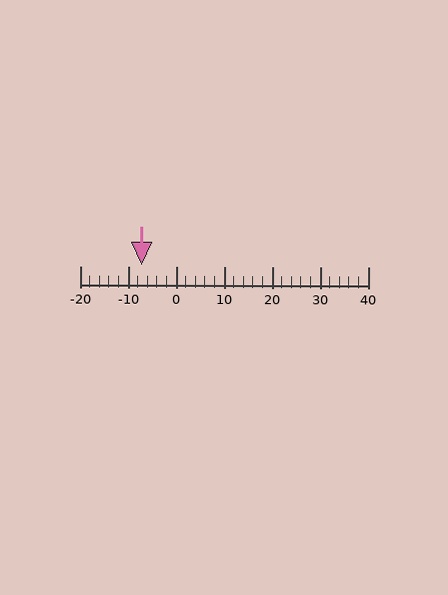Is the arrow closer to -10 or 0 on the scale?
The arrow is closer to -10.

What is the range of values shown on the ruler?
The ruler shows values from -20 to 40.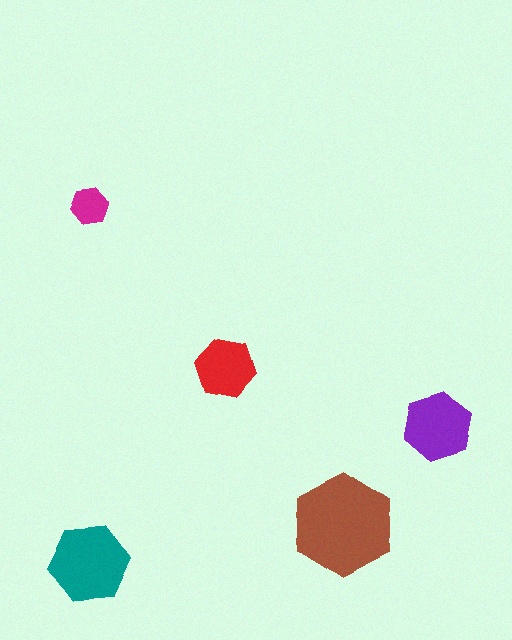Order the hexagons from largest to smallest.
the brown one, the teal one, the purple one, the red one, the magenta one.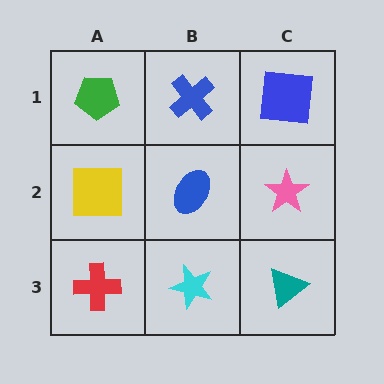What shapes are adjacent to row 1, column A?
A yellow square (row 2, column A), a blue cross (row 1, column B).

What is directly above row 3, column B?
A blue ellipse.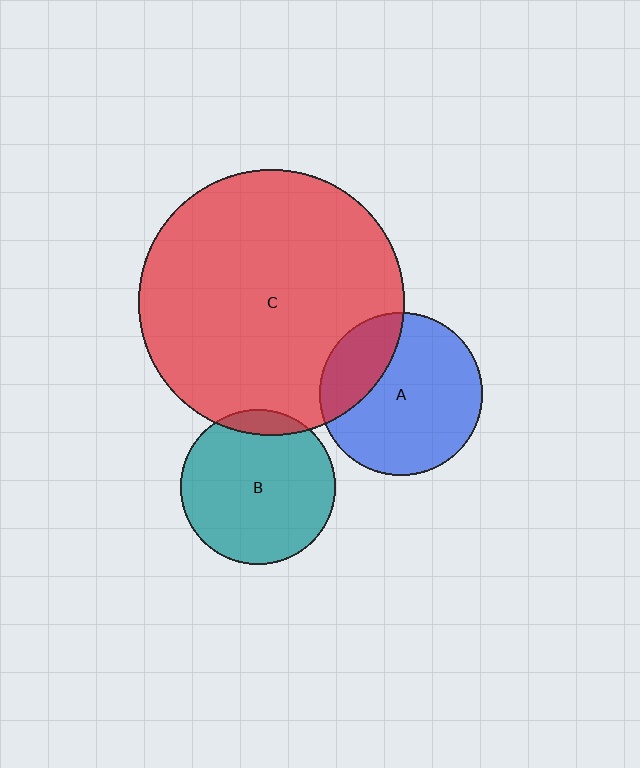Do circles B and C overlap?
Yes.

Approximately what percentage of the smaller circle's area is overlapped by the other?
Approximately 10%.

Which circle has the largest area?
Circle C (red).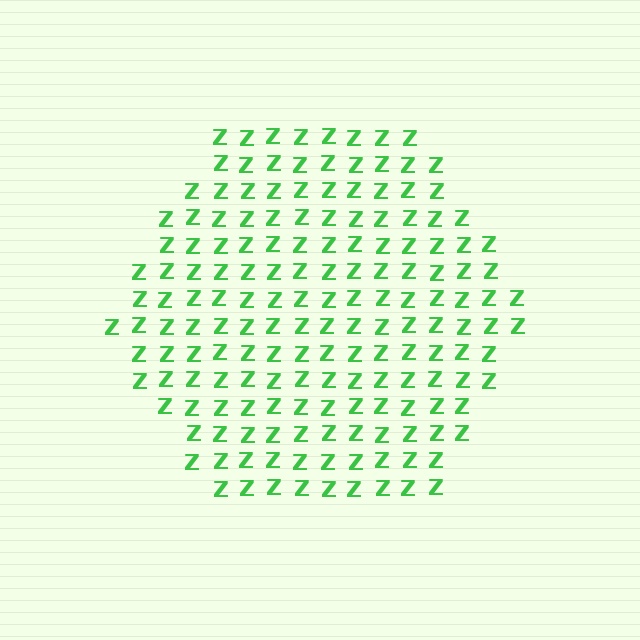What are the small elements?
The small elements are letter Z's.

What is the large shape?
The large shape is a hexagon.